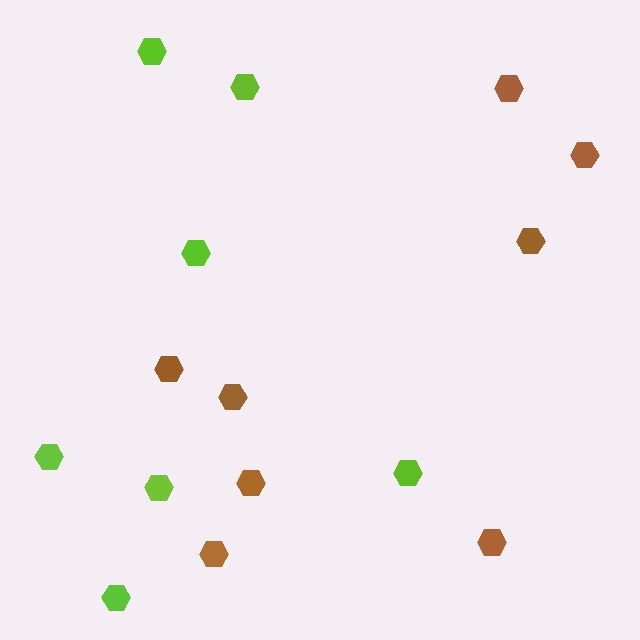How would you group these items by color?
There are 2 groups: one group of lime hexagons (7) and one group of brown hexagons (8).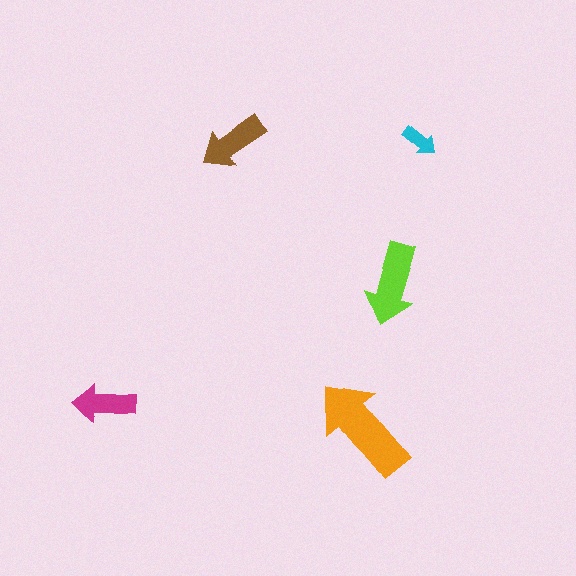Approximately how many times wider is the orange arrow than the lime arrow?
About 1.5 times wider.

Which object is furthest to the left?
The magenta arrow is leftmost.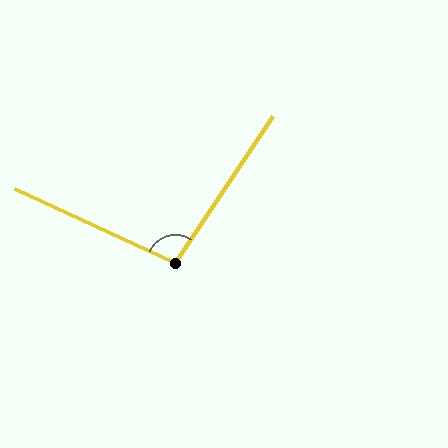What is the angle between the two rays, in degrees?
Approximately 99 degrees.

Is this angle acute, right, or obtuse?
It is obtuse.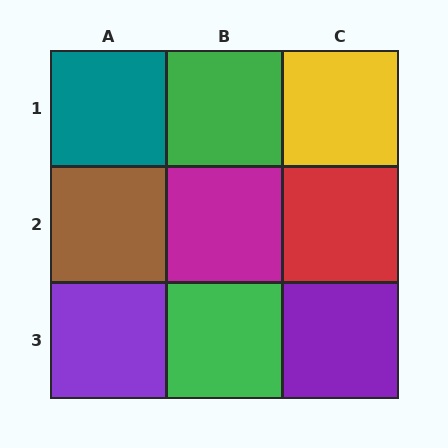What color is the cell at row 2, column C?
Red.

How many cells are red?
1 cell is red.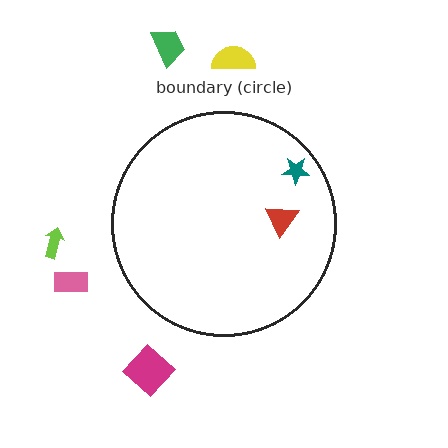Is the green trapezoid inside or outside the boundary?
Outside.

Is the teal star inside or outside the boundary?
Inside.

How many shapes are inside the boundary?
2 inside, 5 outside.